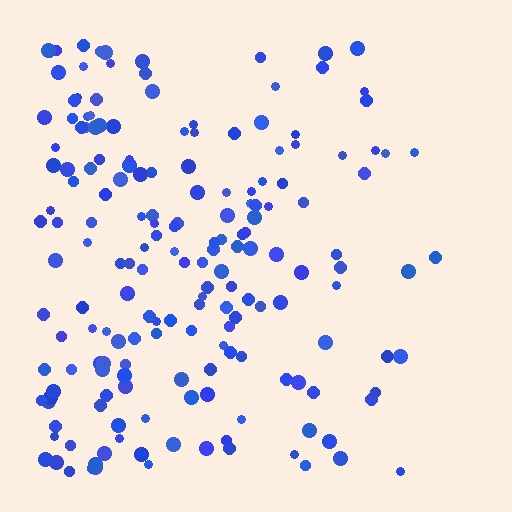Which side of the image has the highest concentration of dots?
The left.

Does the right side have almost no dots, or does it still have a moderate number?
Still a moderate number, just noticeably fewer than the left.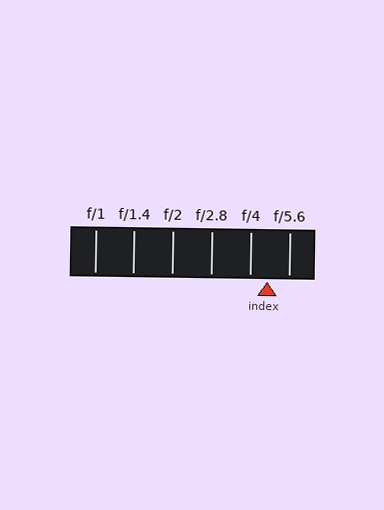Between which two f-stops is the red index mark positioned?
The index mark is between f/4 and f/5.6.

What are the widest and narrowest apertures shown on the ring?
The widest aperture shown is f/1 and the narrowest is f/5.6.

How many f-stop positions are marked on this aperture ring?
There are 6 f-stop positions marked.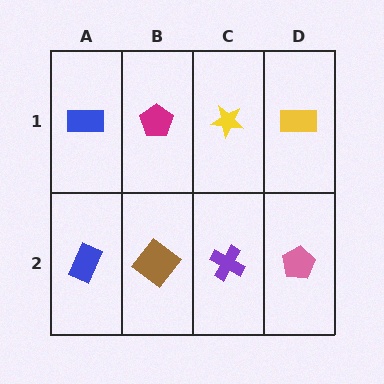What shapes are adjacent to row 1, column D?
A pink pentagon (row 2, column D), a yellow star (row 1, column C).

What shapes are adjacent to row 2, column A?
A blue rectangle (row 1, column A), a brown diamond (row 2, column B).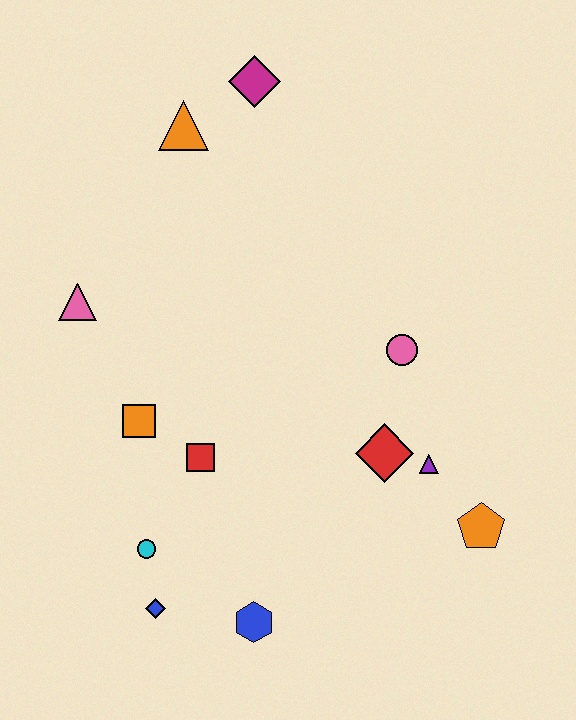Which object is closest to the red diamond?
The purple triangle is closest to the red diamond.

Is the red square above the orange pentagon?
Yes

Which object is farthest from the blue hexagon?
The magenta diamond is farthest from the blue hexagon.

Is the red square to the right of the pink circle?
No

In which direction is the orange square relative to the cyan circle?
The orange square is above the cyan circle.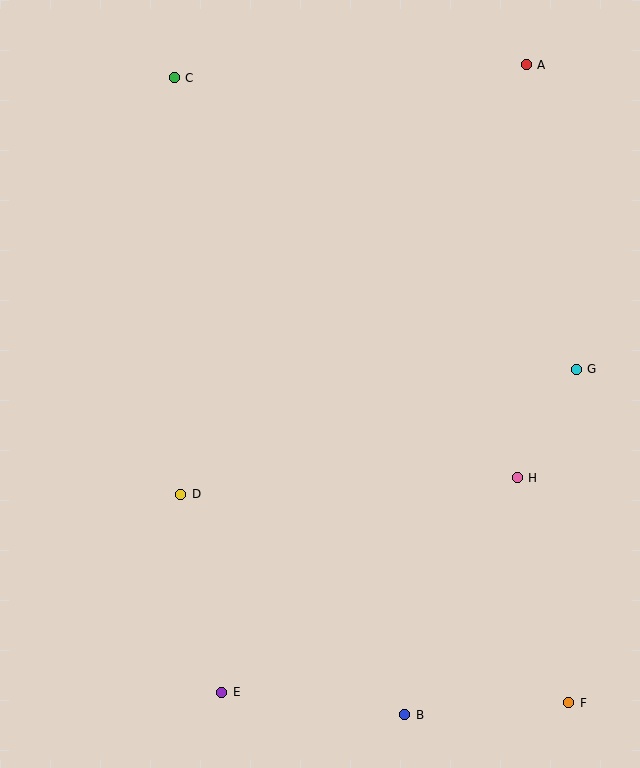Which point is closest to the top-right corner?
Point A is closest to the top-right corner.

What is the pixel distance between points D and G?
The distance between D and G is 415 pixels.